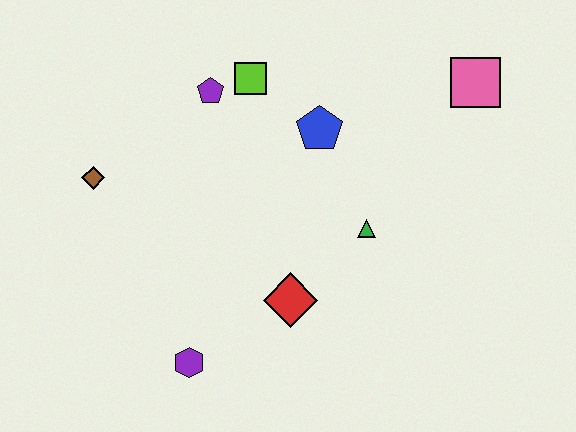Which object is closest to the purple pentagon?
The lime square is closest to the purple pentagon.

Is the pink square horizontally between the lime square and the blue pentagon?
No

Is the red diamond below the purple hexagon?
No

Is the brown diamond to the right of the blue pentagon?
No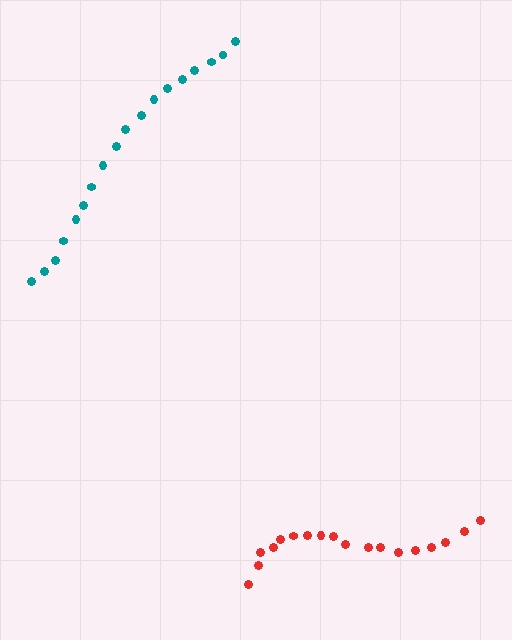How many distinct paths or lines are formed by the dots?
There are 2 distinct paths.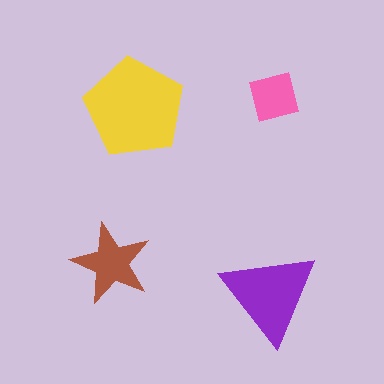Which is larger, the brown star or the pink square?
The brown star.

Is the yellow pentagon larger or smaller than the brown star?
Larger.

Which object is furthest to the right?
The pink square is rightmost.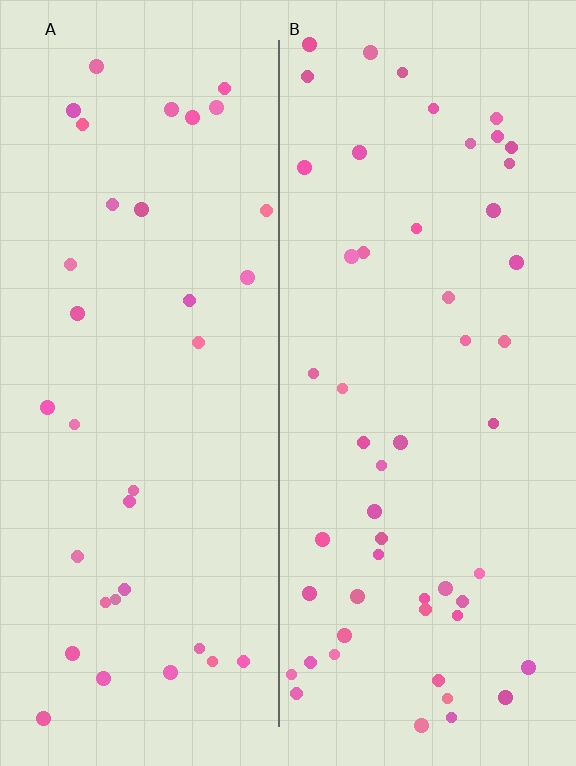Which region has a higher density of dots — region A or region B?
B (the right).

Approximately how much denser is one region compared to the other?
Approximately 1.5× — region B over region A.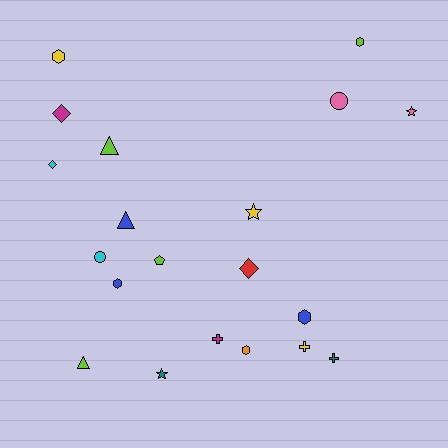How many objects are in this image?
There are 20 objects.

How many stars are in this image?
There are 3 stars.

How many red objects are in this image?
There is 1 red object.